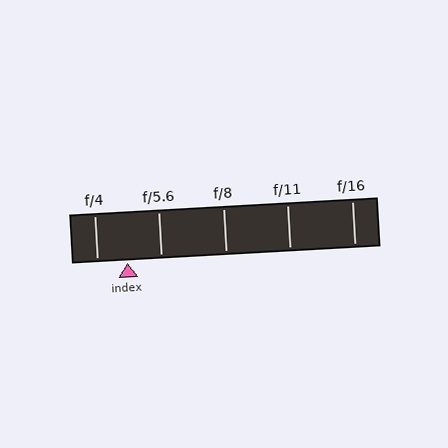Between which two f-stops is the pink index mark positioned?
The index mark is between f/4 and f/5.6.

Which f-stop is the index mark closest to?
The index mark is closest to f/4.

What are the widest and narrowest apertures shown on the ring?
The widest aperture shown is f/4 and the narrowest is f/16.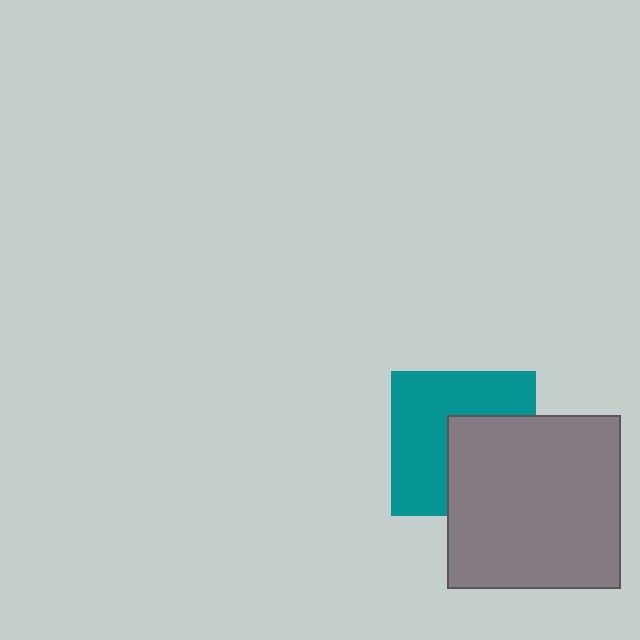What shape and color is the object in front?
The object in front is a gray square.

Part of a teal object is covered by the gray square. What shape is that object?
It is a square.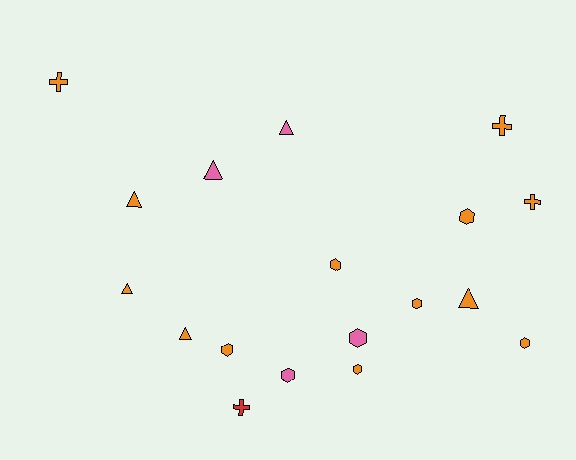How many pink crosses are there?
There are no pink crosses.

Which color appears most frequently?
Orange, with 13 objects.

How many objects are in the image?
There are 18 objects.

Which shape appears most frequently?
Hexagon, with 8 objects.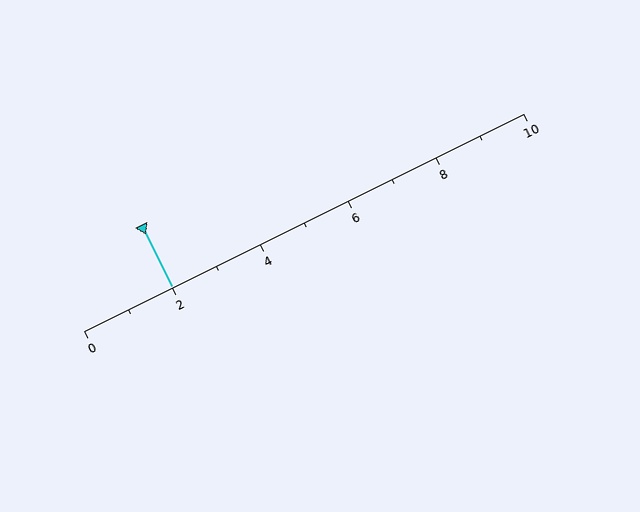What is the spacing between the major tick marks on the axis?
The major ticks are spaced 2 apart.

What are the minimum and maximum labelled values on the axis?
The axis runs from 0 to 10.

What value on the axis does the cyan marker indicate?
The marker indicates approximately 2.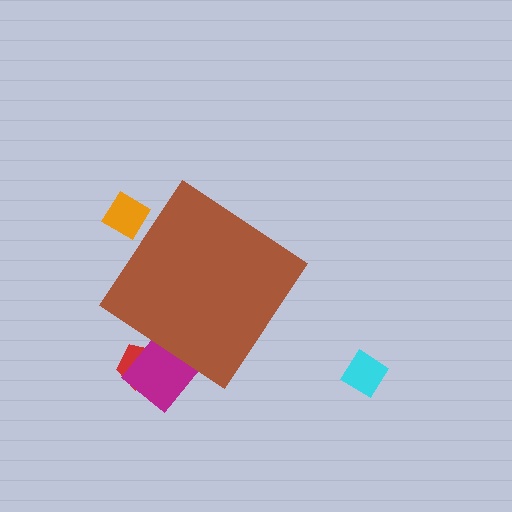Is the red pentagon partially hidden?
Yes, the red pentagon is partially hidden behind the brown diamond.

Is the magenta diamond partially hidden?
Yes, the magenta diamond is partially hidden behind the brown diamond.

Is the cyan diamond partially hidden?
No, the cyan diamond is fully visible.